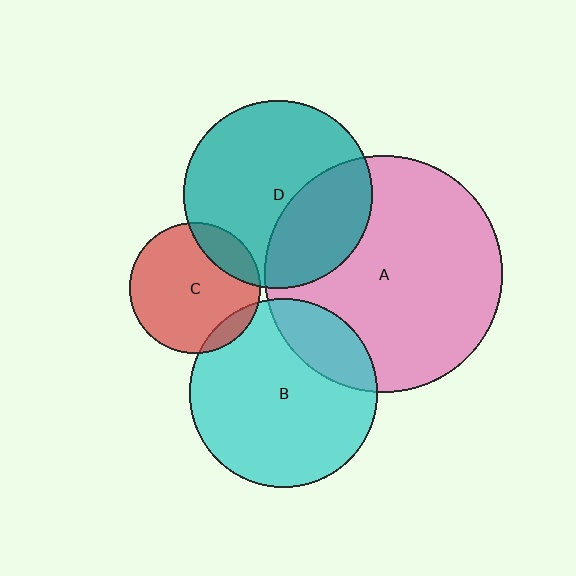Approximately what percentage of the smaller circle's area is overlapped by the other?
Approximately 35%.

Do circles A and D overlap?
Yes.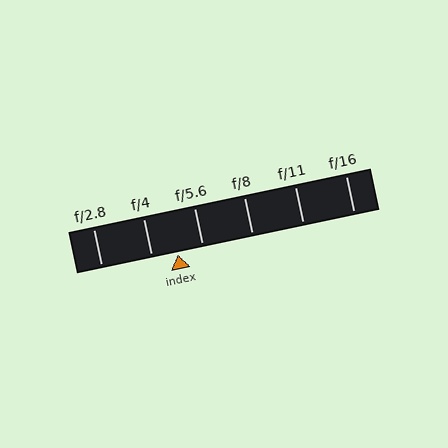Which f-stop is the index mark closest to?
The index mark is closest to f/5.6.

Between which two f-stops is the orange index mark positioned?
The index mark is between f/4 and f/5.6.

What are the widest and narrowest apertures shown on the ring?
The widest aperture shown is f/2.8 and the narrowest is f/16.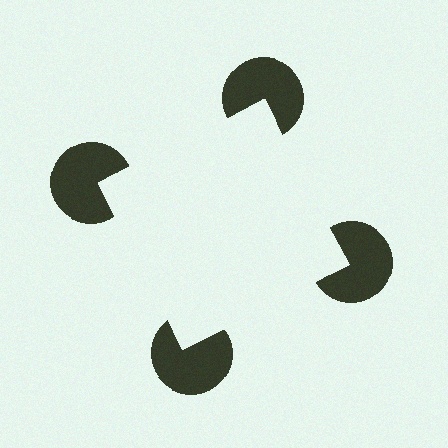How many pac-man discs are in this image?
There are 4 — one at each vertex of the illusory square.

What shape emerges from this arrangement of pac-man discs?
An illusory square — its edges are inferred from the aligned wedge cuts in the pac-man discs, not physically drawn.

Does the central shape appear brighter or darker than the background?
It typically appears slightly brighter than the background, even though no actual brightness change is drawn.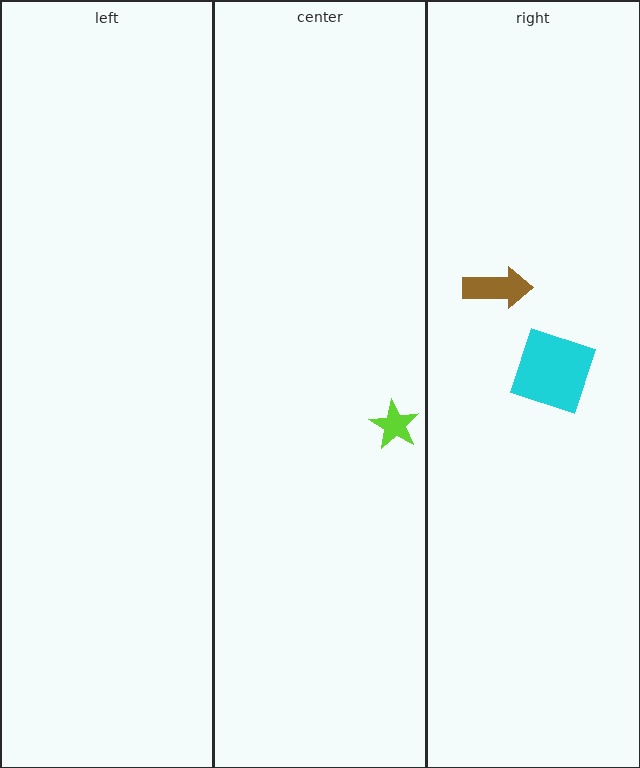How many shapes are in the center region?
1.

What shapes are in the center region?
The lime star.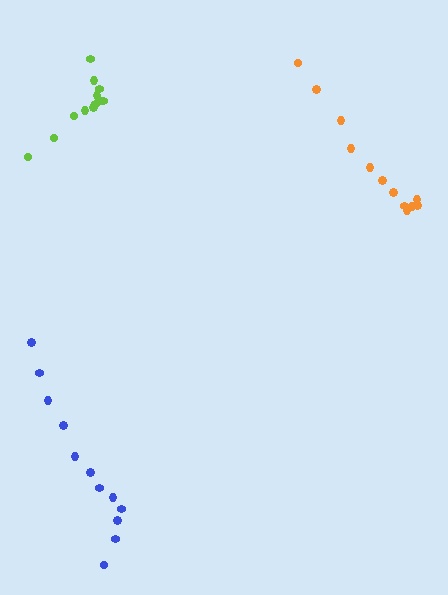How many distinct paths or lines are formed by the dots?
There are 3 distinct paths.